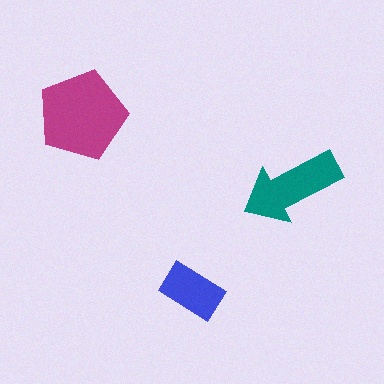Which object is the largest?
The magenta pentagon.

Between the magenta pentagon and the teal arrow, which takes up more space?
The magenta pentagon.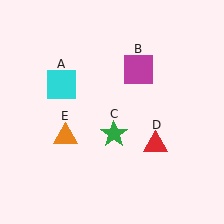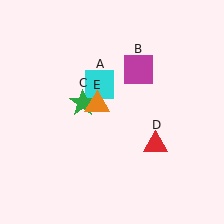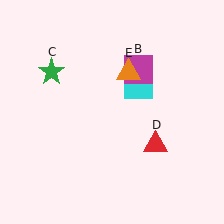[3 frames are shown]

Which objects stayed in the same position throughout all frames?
Magenta square (object B) and red triangle (object D) remained stationary.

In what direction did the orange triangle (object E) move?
The orange triangle (object E) moved up and to the right.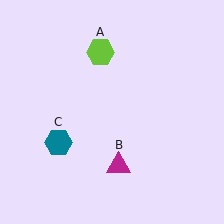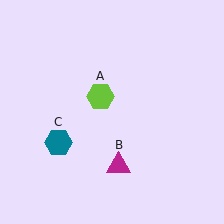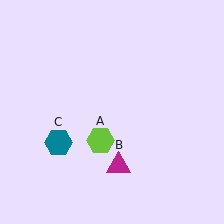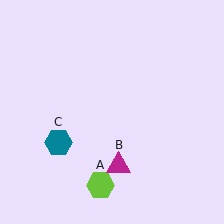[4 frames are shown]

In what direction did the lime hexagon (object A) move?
The lime hexagon (object A) moved down.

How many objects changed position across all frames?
1 object changed position: lime hexagon (object A).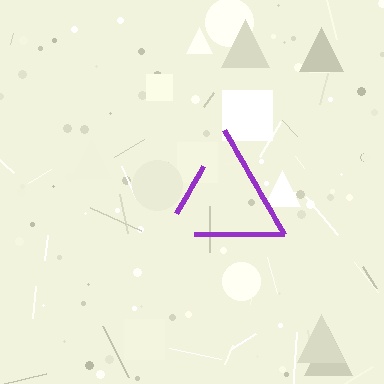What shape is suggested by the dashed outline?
The dashed outline suggests a triangle.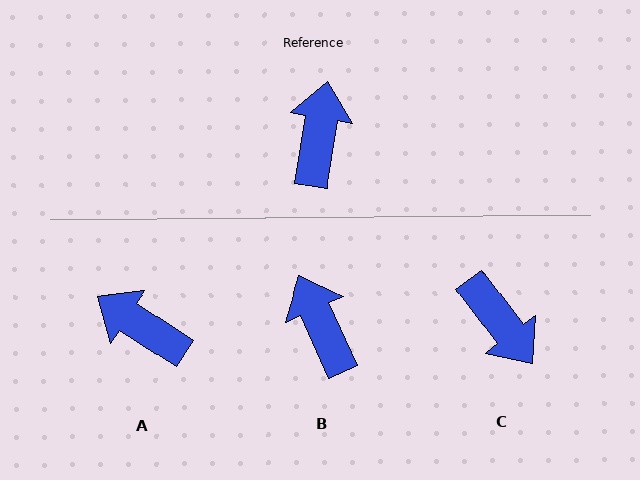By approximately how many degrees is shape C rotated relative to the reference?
Approximately 134 degrees clockwise.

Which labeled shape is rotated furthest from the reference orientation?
C, about 134 degrees away.